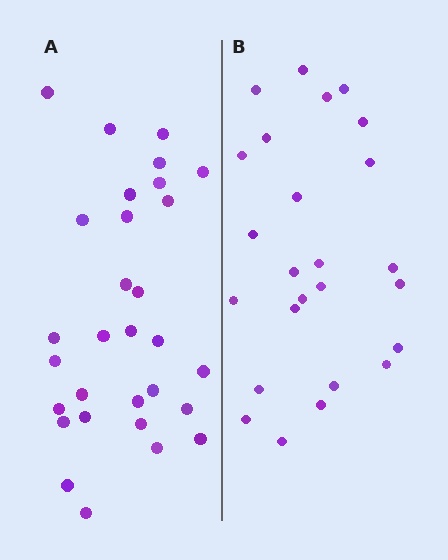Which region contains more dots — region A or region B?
Region A (the left region) has more dots.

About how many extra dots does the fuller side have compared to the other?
Region A has about 5 more dots than region B.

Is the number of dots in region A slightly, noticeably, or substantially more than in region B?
Region A has only slightly more — the two regions are fairly close. The ratio is roughly 1.2 to 1.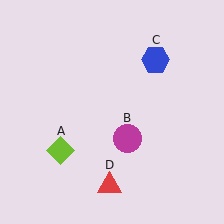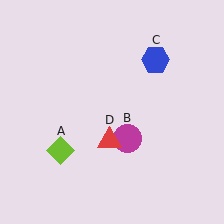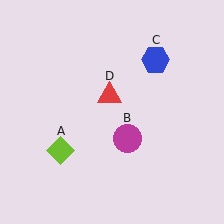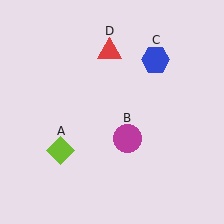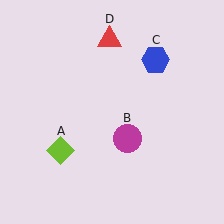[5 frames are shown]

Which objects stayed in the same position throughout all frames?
Lime diamond (object A) and magenta circle (object B) and blue hexagon (object C) remained stationary.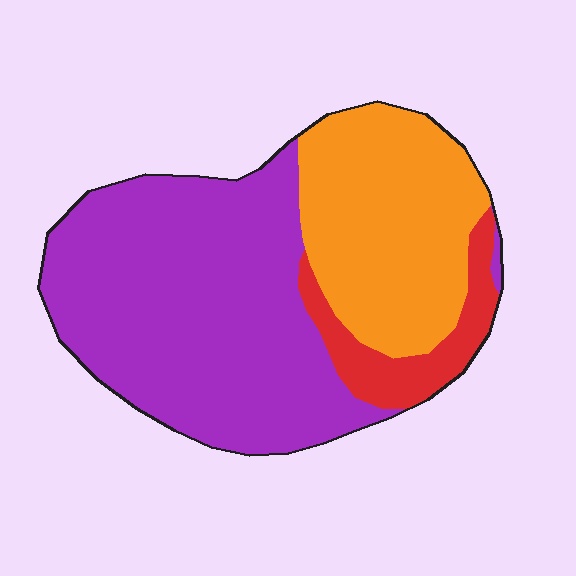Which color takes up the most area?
Purple, at roughly 60%.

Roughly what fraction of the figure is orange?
Orange covers around 30% of the figure.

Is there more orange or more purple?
Purple.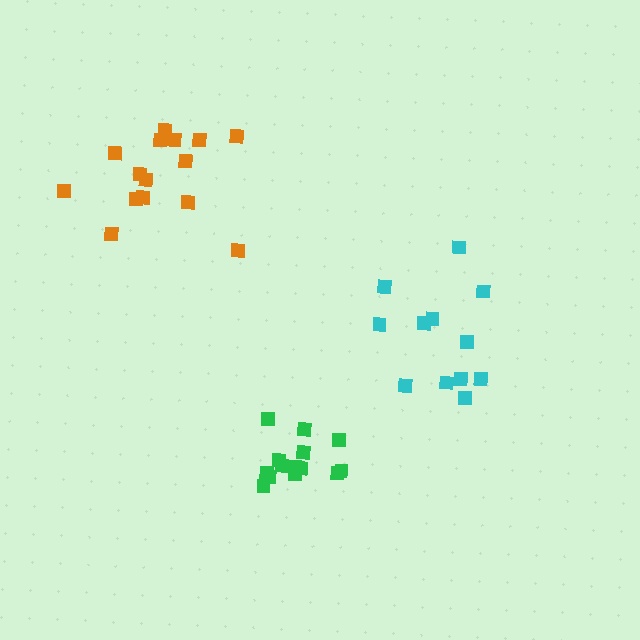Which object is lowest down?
The green cluster is bottommost.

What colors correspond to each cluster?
The clusters are colored: green, cyan, orange.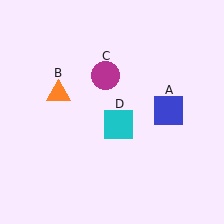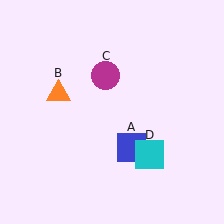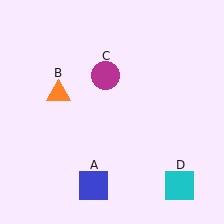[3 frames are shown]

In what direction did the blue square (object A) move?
The blue square (object A) moved down and to the left.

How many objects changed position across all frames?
2 objects changed position: blue square (object A), cyan square (object D).